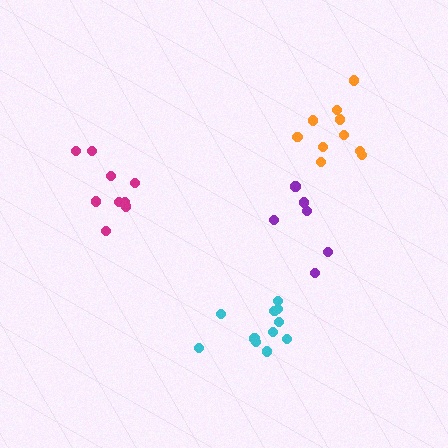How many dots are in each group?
Group 1: 6 dots, Group 2: 9 dots, Group 3: 10 dots, Group 4: 11 dots (36 total).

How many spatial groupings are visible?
There are 4 spatial groupings.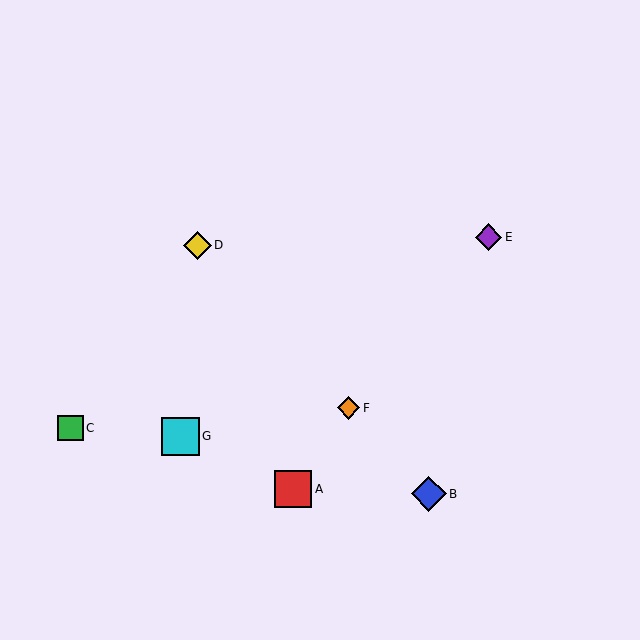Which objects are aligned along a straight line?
Objects B, D, F are aligned along a straight line.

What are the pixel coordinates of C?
Object C is at (71, 428).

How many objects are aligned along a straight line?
3 objects (B, D, F) are aligned along a straight line.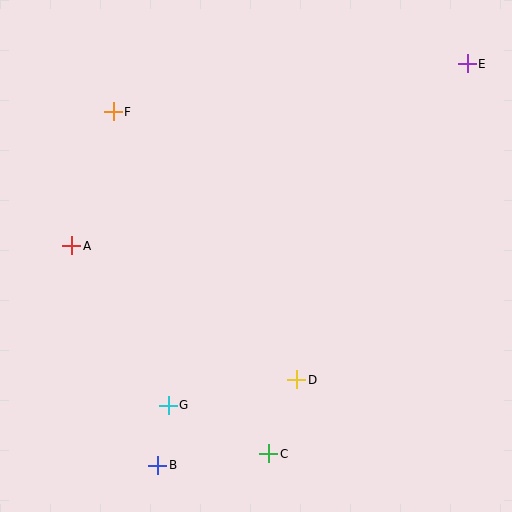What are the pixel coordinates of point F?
Point F is at (113, 112).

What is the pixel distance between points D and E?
The distance between D and E is 359 pixels.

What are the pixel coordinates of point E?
Point E is at (467, 64).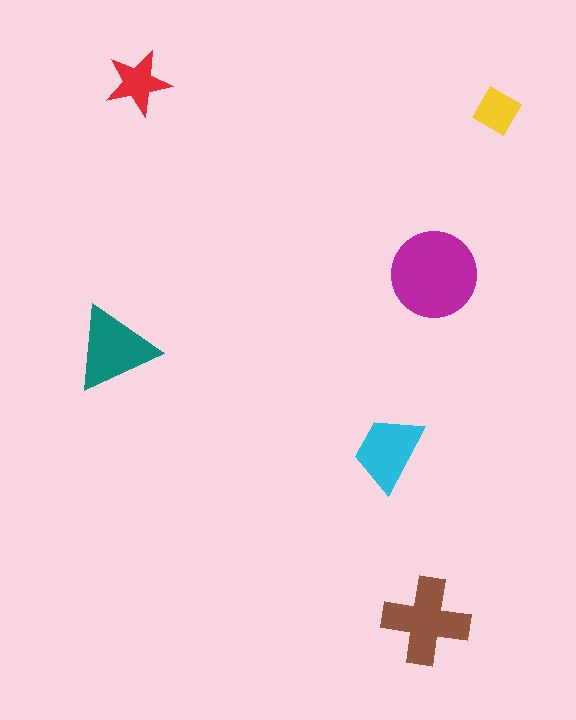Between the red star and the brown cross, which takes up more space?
The brown cross.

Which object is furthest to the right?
The yellow square is rightmost.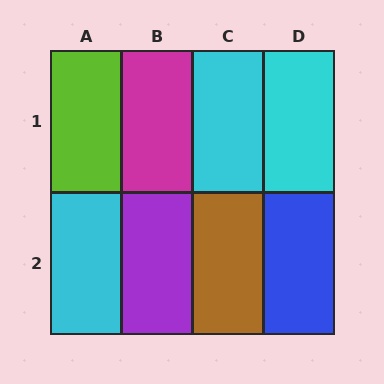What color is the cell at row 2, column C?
Brown.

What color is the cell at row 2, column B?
Purple.